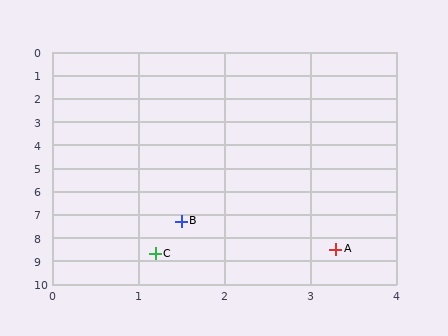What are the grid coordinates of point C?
Point C is at approximately (1.2, 8.7).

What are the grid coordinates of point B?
Point B is at approximately (1.5, 7.3).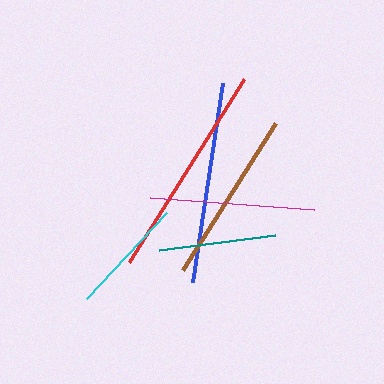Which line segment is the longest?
The red line is the longest at approximately 216 pixels.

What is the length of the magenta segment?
The magenta segment is approximately 165 pixels long.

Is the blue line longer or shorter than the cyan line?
The blue line is longer than the cyan line.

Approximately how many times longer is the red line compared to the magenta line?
The red line is approximately 1.3 times the length of the magenta line.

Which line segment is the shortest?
The teal line is the shortest at approximately 117 pixels.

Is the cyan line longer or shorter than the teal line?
The cyan line is longer than the teal line.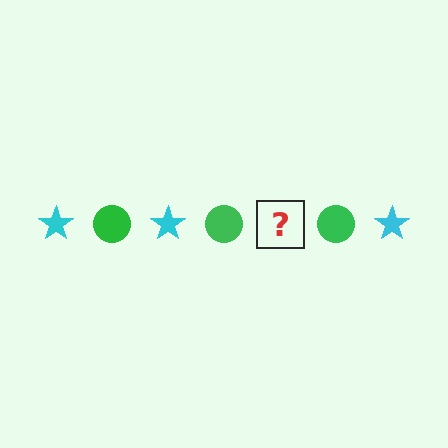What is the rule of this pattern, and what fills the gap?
The rule is that the pattern alternates between cyan star and green circle. The gap should be filled with a cyan star.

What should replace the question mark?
The question mark should be replaced with a cyan star.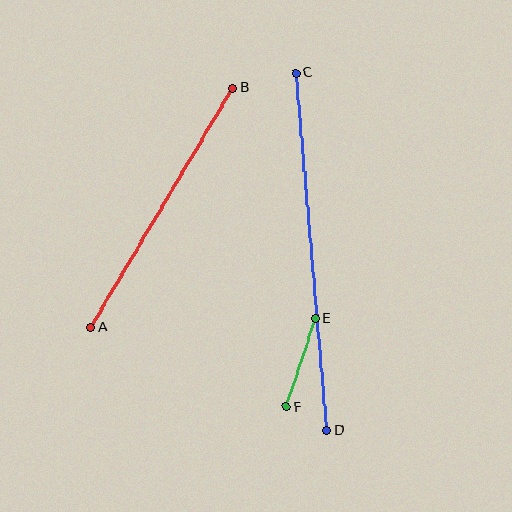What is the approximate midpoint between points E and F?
The midpoint is at approximately (301, 363) pixels.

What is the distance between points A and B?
The distance is approximately 278 pixels.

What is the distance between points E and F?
The distance is approximately 93 pixels.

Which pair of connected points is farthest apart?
Points C and D are farthest apart.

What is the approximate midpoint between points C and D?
The midpoint is at approximately (312, 252) pixels.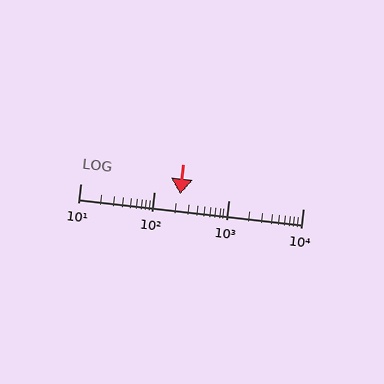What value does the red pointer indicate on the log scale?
The pointer indicates approximately 220.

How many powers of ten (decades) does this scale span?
The scale spans 3 decades, from 10 to 10000.